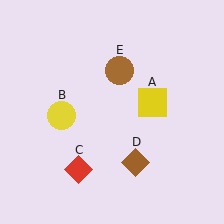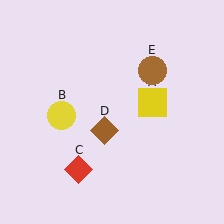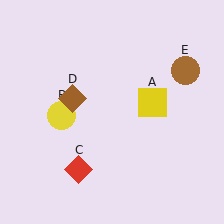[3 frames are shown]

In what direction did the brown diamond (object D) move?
The brown diamond (object D) moved up and to the left.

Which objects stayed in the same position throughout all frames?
Yellow square (object A) and yellow circle (object B) and red diamond (object C) remained stationary.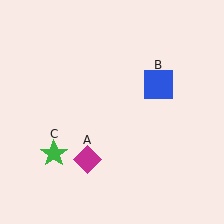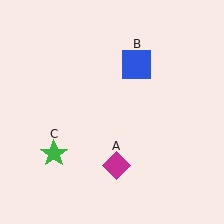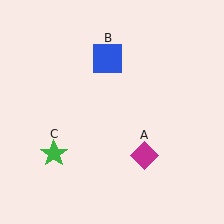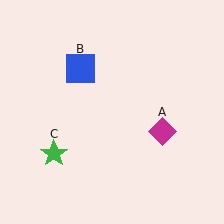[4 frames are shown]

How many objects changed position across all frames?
2 objects changed position: magenta diamond (object A), blue square (object B).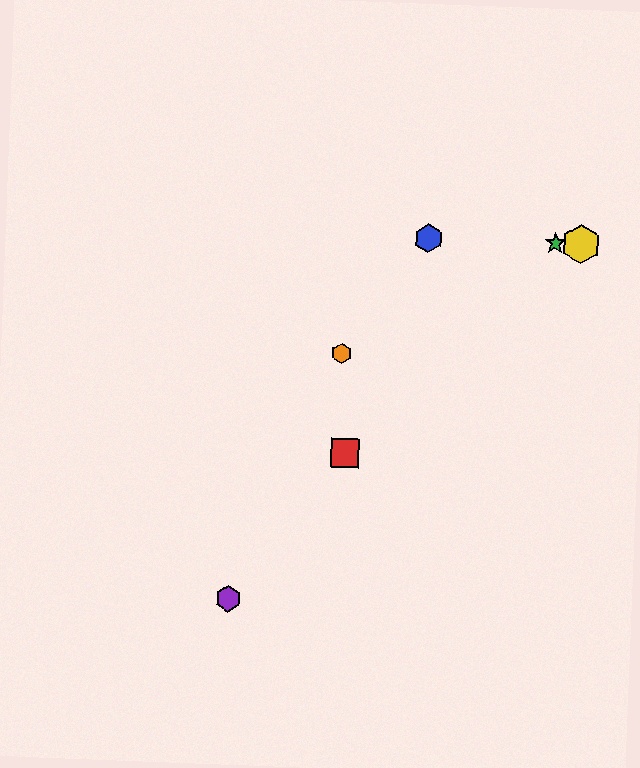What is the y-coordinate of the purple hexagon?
The purple hexagon is at y≈599.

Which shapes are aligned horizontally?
The blue hexagon, the green star, the yellow hexagon are aligned horizontally.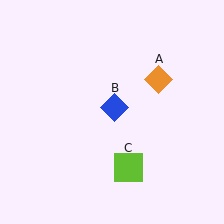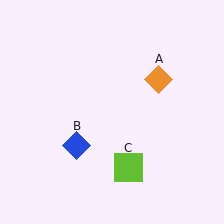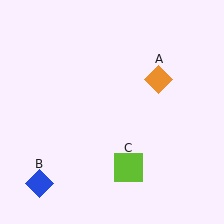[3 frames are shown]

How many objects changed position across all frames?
1 object changed position: blue diamond (object B).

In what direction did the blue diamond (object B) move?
The blue diamond (object B) moved down and to the left.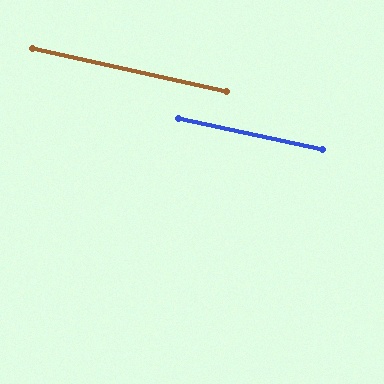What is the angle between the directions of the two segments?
Approximately 1 degree.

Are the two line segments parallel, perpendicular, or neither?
Parallel — their directions differ by only 0.5°.